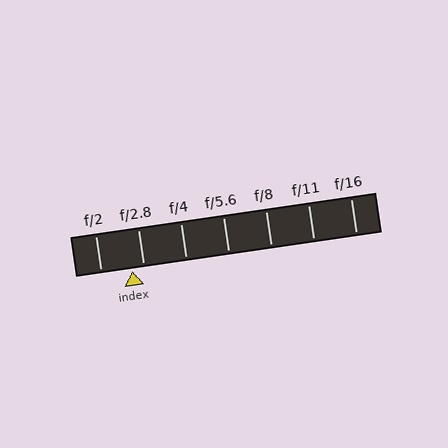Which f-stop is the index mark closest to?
The index mark is closest to f/2.8.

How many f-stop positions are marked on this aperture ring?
There are 7 f-stop positions marked.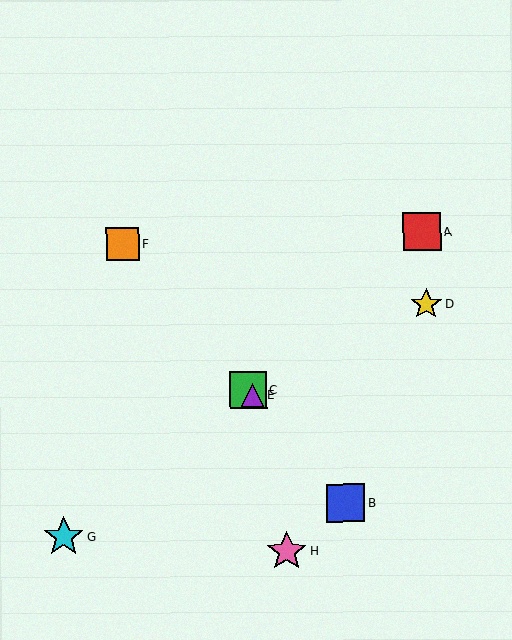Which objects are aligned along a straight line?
Objects B, C, E, F are aligned along a straight line.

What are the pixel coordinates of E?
Object E is at (253, 395).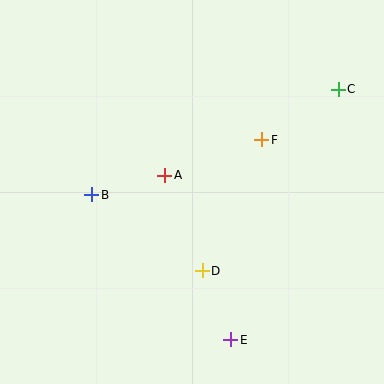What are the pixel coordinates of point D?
Point D is at (202, 271).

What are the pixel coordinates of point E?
Point E is at (231, 340).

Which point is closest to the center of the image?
Point A at (165, 175) is closest to the center.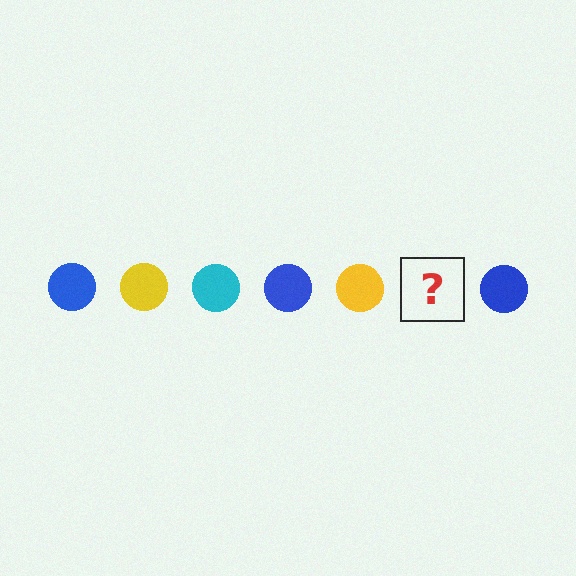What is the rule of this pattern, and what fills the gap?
The rule is that the pattern cycles through blue, yellow, cyan circles. The gap should be filled with a cyan circle.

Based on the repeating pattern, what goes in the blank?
The blank should be a cyan circle.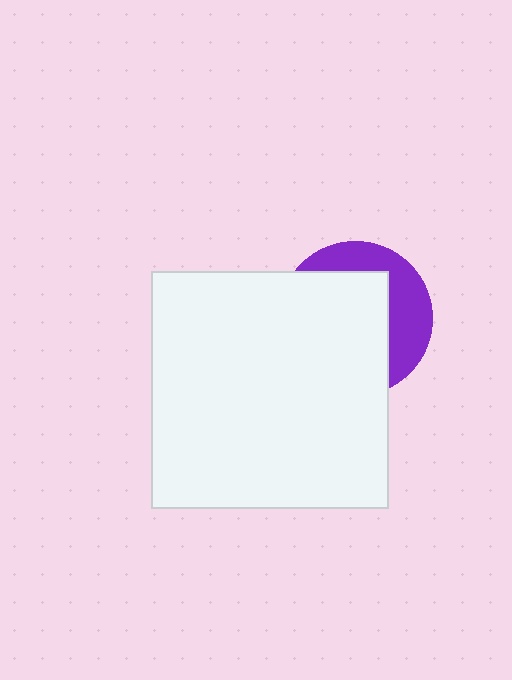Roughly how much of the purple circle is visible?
A small part of it is visible (roughly 35%).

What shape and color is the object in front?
The object in front is a white square.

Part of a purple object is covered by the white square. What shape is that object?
It is a circle.